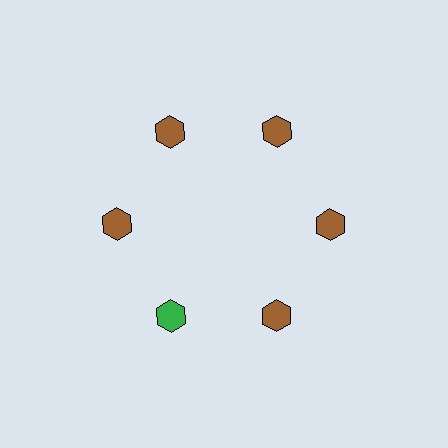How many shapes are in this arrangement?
There are 6 shapes arranged in a ring pattern.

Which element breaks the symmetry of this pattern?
The green hexagon at roughly the 7 o'clock position breaks the symmetry. All other shapes are brown hexagons.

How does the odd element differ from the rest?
It has a different color: green instead of brown.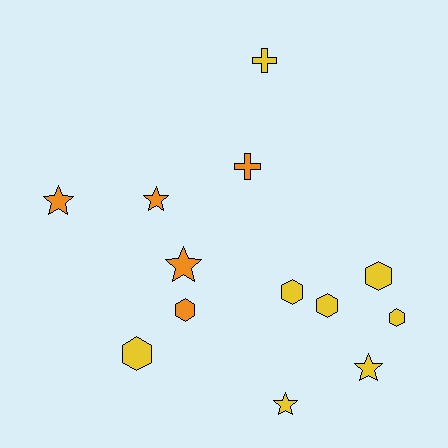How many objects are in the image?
There are 13 objects.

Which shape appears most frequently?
Hexagon, with 6 objects.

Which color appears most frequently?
Yellow, with 8 objects.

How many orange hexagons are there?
There is 1 orange hexagon.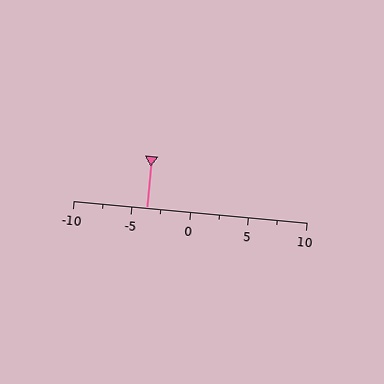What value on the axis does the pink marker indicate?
The marker indicates approximately -3.8.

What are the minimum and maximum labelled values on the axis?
The axis runs from -10 to 10.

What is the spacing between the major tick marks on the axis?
The major ticks are spaced 5 apart.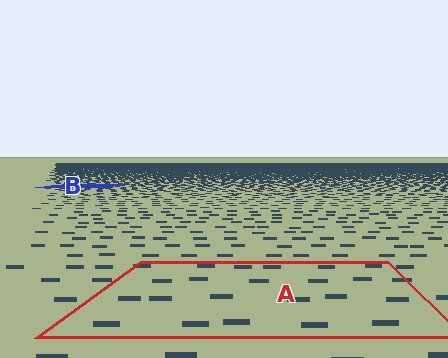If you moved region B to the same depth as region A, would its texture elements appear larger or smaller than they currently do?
They would appear larger. At a closer depth, the same texture elements are projected at a bigger on-screen size.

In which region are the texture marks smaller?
The texture marks are smaller in region B, because it is farther away.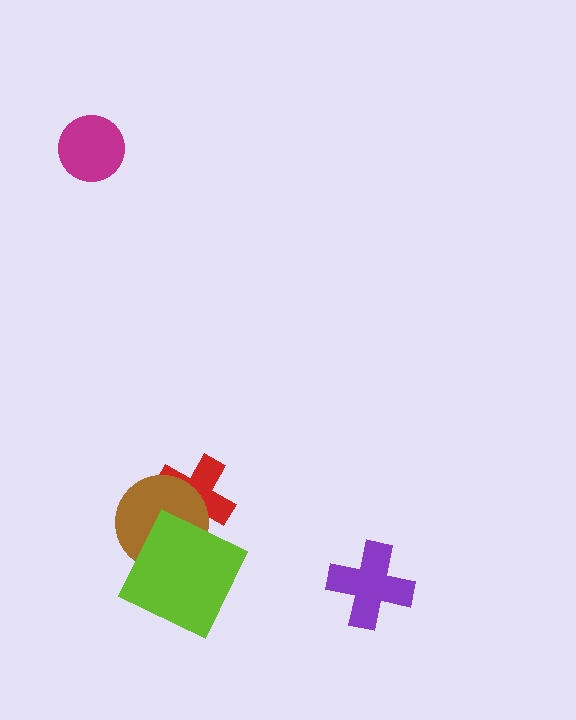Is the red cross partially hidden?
Yes, it is partially covered by another shape.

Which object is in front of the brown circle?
The lime square is in front of the brown circle.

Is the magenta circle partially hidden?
No, no other shape covers it.